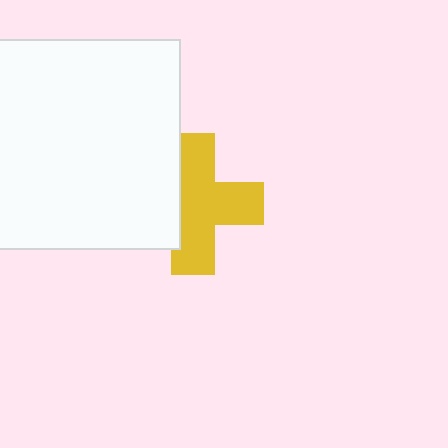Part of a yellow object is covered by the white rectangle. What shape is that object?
It is a cross.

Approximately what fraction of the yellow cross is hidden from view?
Roughly 32% of the yellow cross is hidden behind the white rectangle.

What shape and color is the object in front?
The object in front is a white rectangle.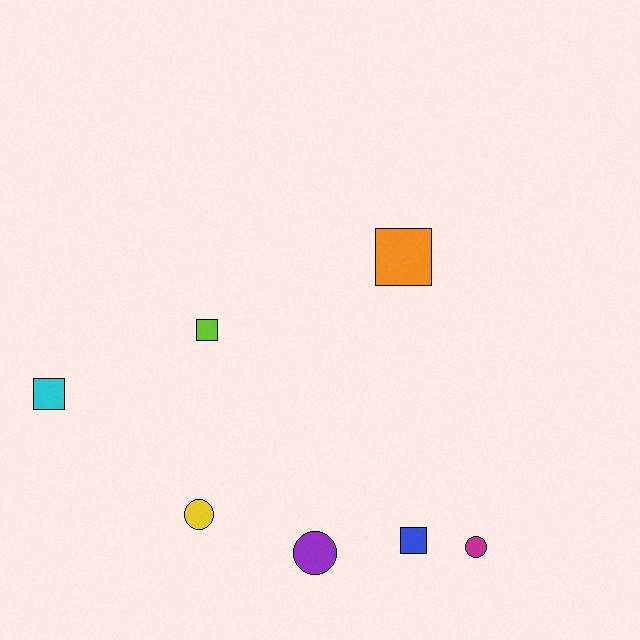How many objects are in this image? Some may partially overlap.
There are 7 objects.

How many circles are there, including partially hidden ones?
There are 3 circles.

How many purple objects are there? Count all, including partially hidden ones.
There is 1 purple object.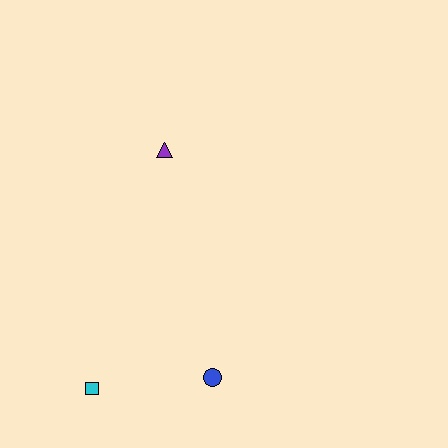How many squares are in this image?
There is 1 square.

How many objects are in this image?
There are 3 objects.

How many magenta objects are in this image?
There are no magenta objects.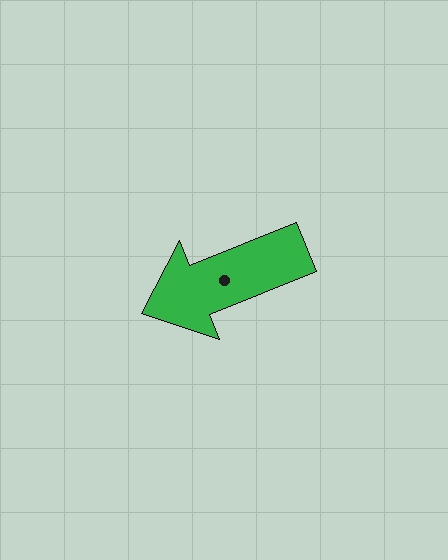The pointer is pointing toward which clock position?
Roughly 8 o'clock.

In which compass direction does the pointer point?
West.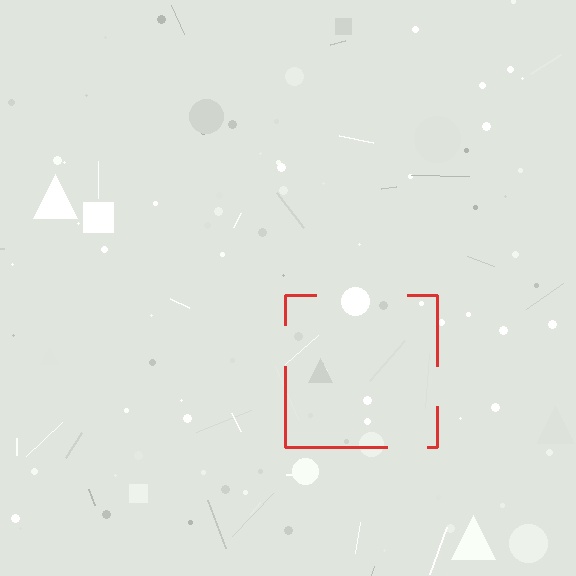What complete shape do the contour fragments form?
The contour fragments form a square.